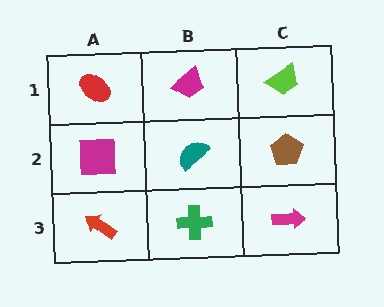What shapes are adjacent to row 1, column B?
A teal semicircle (row 2, column B), a red ellipse (row 1, column A), a lime trapezoid (row 1, column C).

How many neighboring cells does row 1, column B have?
3.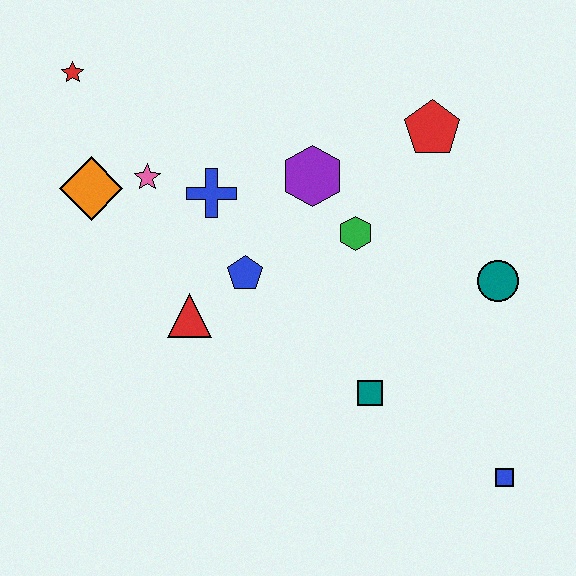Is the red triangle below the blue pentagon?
Yes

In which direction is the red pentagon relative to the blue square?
The red pentagon is above the blue square.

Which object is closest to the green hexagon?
The purple hexagon is closest to the green hexagon.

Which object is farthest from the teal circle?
The red star is farthest from the teal circle.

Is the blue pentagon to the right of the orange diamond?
Yes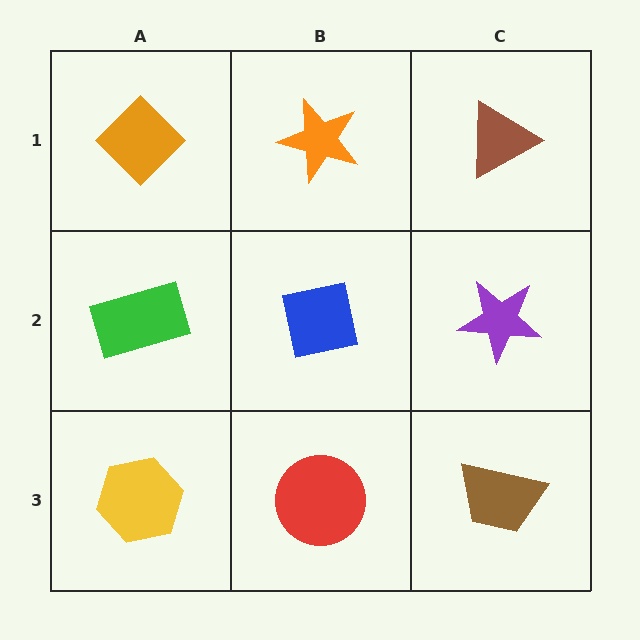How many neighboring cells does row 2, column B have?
4.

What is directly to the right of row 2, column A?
A blue square.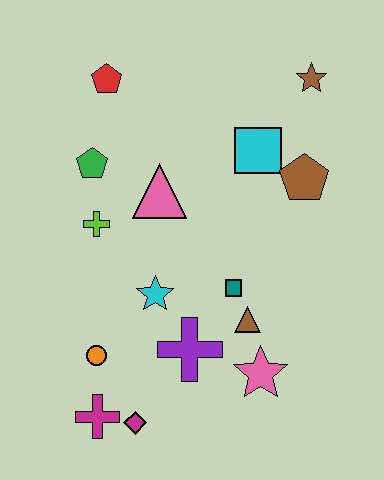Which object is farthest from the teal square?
The red pentagon is farthest from the teal square.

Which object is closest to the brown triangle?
The teal square is closest to the brown triangle.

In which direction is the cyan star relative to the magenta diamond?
The cyan star is above the magenta diamond.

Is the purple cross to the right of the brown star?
No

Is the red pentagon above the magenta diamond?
Yes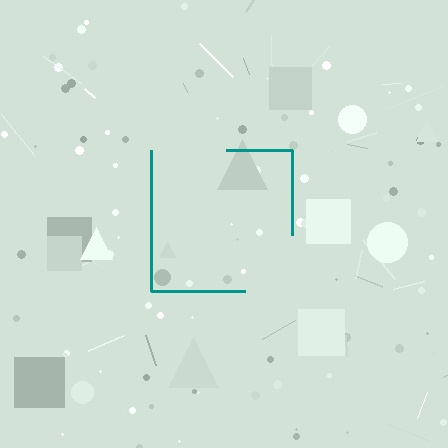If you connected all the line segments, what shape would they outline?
They would outline a square.